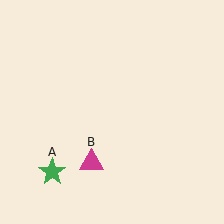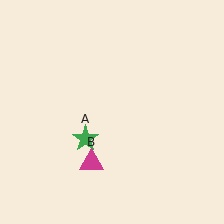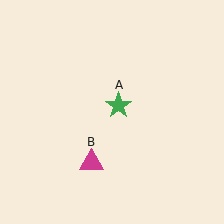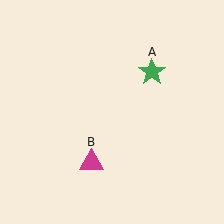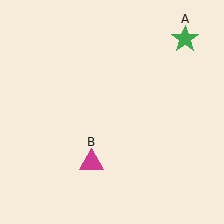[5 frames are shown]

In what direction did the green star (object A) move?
The green star (object A) moved up and to the right.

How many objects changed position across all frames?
1 object changed position: green star (object A).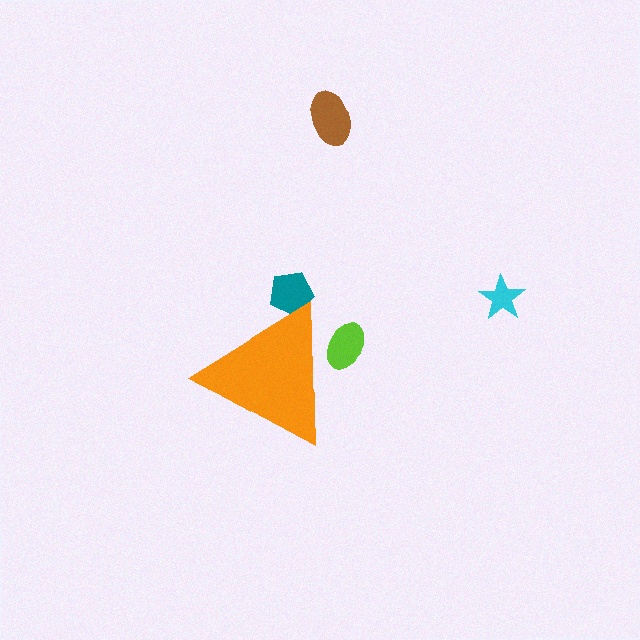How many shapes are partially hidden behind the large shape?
2 shapes are partially hidden.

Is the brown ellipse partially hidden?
No, the brown ellipse is fully visible.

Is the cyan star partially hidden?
No, the cyan star is fully visible.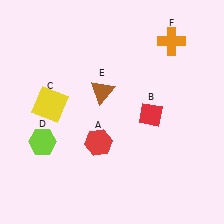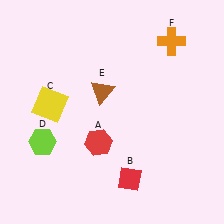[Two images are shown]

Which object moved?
The red diamond (B) moved down.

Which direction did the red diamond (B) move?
The red diamond (B) moved down.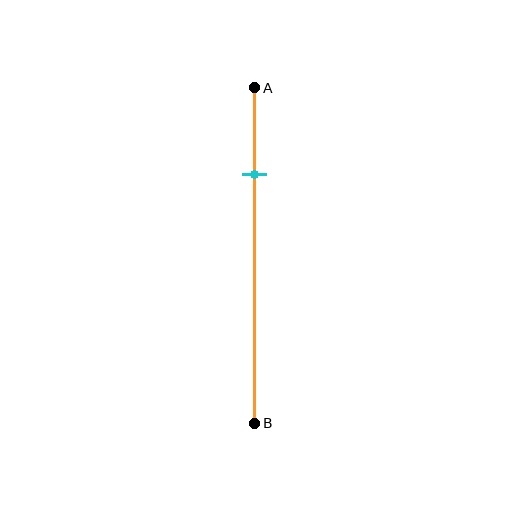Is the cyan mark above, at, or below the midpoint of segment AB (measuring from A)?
The cyan mark is above the midpoint of segment AB.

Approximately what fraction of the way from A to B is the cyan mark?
The cyan mark is approximately 25% of the way from A to B.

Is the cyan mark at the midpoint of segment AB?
No, the mark is at about 25% from A, not at the 50% midpoint.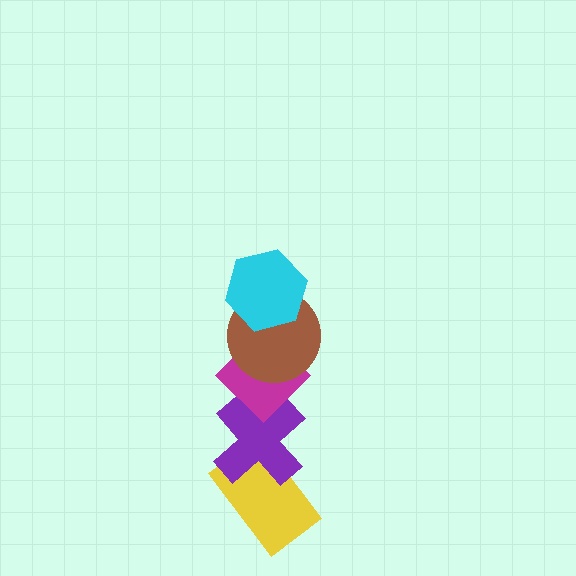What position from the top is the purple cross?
The purple cross is 4th from the top.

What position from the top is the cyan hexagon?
The cyan hexagon is 1st from the top.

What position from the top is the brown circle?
The brown circle is 2nd from the top.